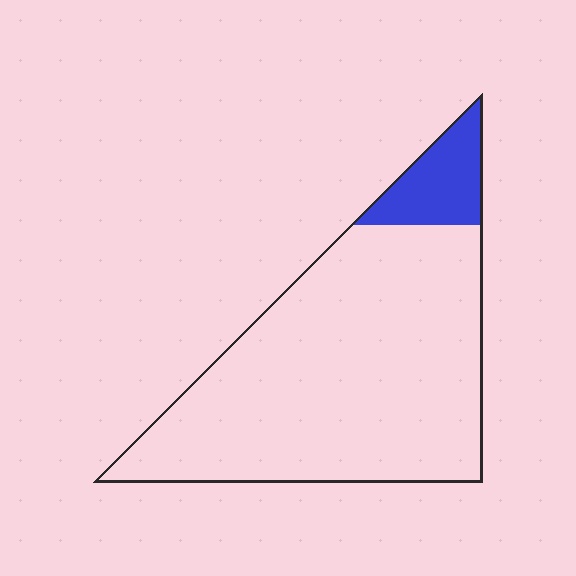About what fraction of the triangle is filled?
About one eighth (1/8).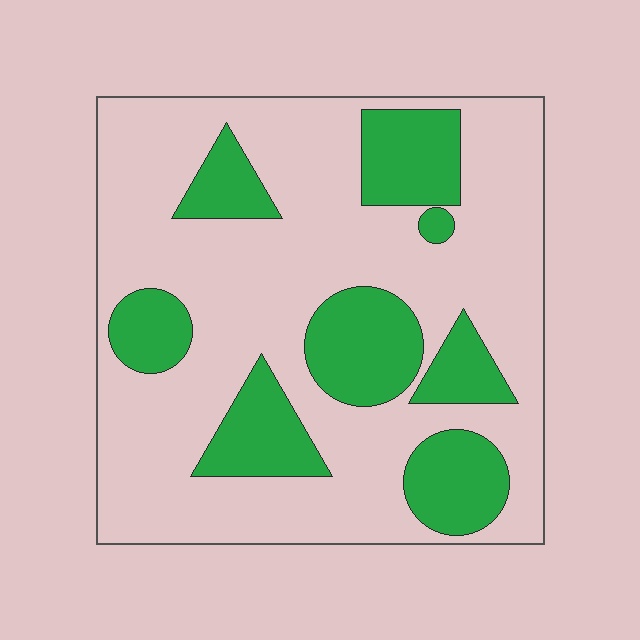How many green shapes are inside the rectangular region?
8.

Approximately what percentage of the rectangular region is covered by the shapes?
Approximately 30%.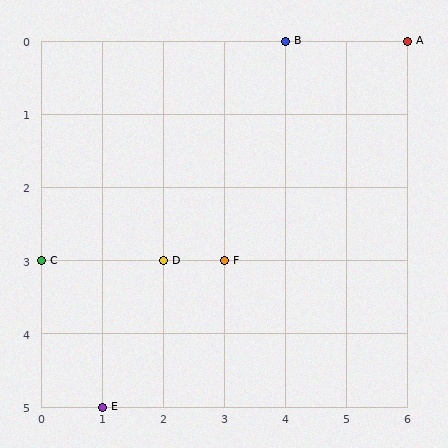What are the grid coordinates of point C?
Point C is at grid coordinates (0, 3).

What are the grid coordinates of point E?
Point E is at grid coordinates (1, 5).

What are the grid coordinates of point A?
Point A is at grid coordinates (6, 0).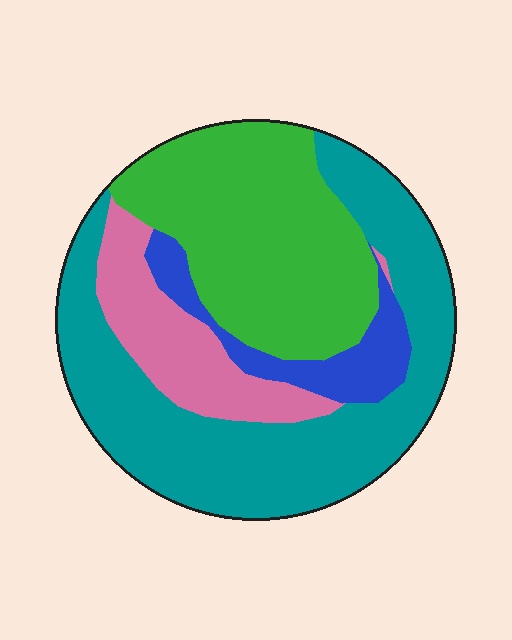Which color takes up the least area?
Blue, at roughly 10%.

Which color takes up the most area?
Teal, at roughly 45%.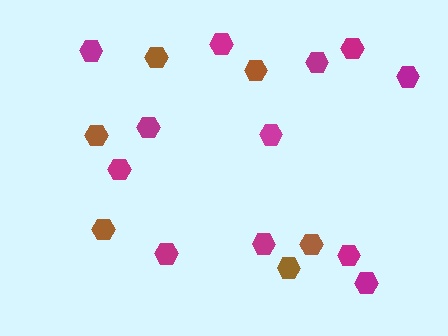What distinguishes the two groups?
There are 2 groups: one group of magenta hexagons (12) and one group of brown hexagons (6).